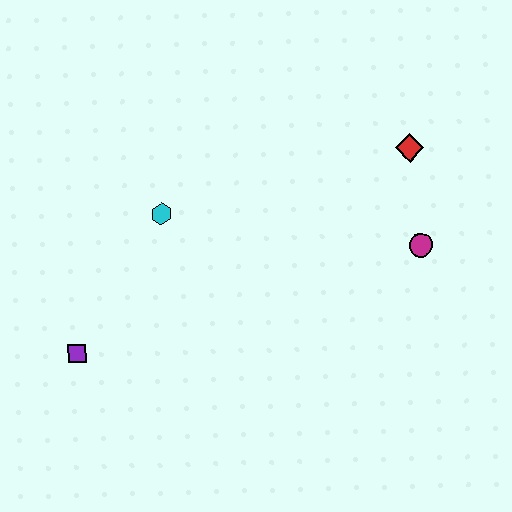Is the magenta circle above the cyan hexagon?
No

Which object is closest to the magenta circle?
The red diamond is closest to the magenta circle.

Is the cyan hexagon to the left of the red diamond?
Yes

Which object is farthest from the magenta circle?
The purple square is farthest from the magenta circle.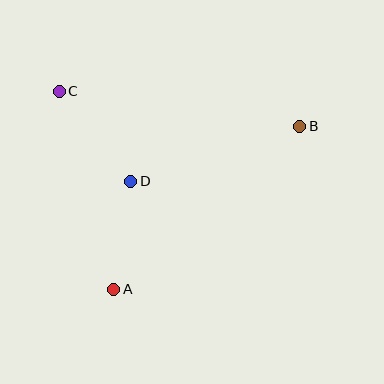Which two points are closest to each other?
Points A and D are closest to each other.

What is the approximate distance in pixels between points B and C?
The distance between B and C is approximately 243 pixels.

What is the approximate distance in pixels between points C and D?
The distance between C and D is approximately 115 pixels.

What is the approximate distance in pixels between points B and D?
The distance between B and D is approximately 178 pixels.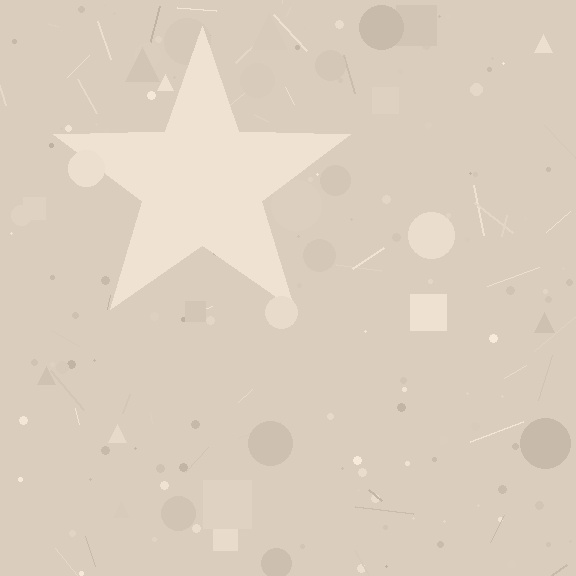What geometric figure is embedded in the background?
A star is embedded in the background.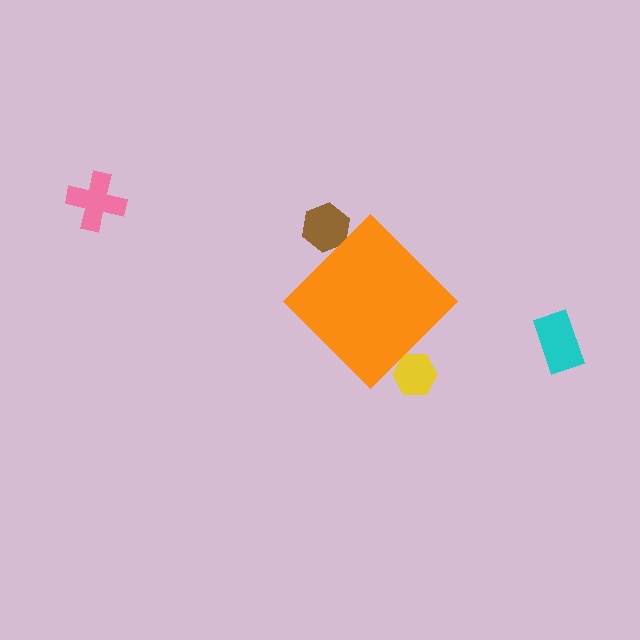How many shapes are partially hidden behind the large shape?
2 shapes are partially hidden.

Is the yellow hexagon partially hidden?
Yes, the yellow hexagon is partially hidden behind the orange diamond.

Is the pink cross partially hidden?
No, the pink cross is fully visible.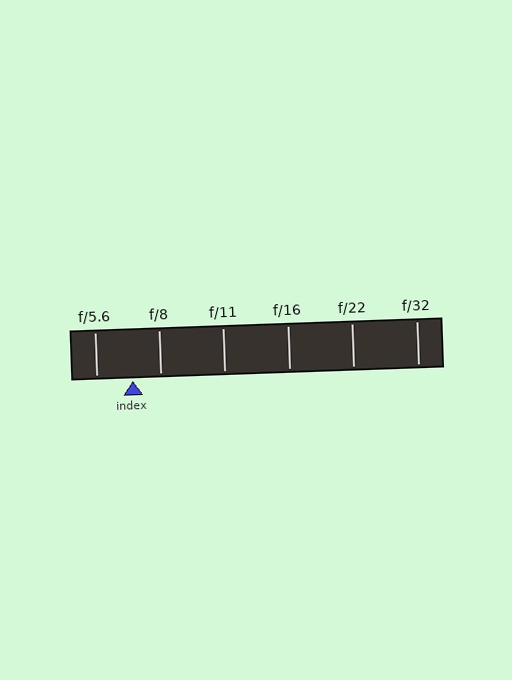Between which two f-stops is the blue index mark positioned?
The index mark is between f/5.6 and f/8.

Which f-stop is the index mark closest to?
The index mark is closest to f/8.